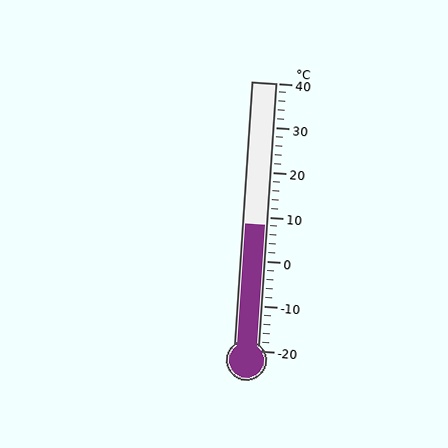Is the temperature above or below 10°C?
The temperature is below 10°C.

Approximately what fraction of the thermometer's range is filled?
The thermometer is filled to approximately 45% of its range.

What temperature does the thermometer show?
The thermometer shows approximately 8°C.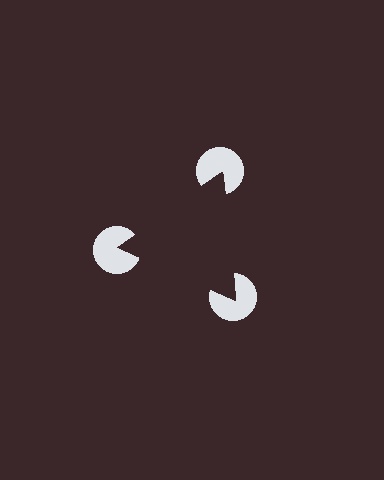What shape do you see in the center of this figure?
An illusory triangle — its edges are inferred from the aligned wedge cuts in the pac-man discs, not physically drawn.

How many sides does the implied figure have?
3 sides.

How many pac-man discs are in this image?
There are 3 — one at each vertex of the illusory triangle.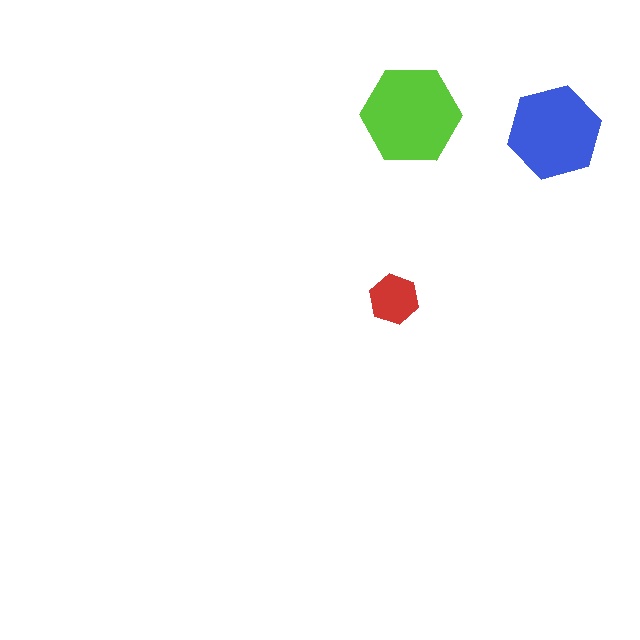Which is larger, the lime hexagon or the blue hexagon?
The lime one.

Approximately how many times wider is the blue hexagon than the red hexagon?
About 2 times wider.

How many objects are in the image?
There are 3 objects in the image.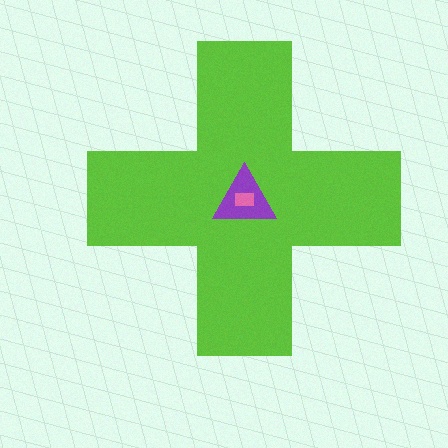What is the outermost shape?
The lime cross.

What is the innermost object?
The pink rectangle.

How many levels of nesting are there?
3.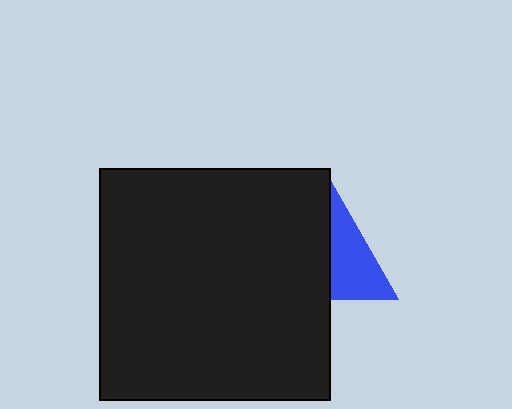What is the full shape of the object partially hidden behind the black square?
The partially hidden object is a blue triangle.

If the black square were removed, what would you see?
You would see the complete blue triangle.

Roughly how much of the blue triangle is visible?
About half of it is visible (roughly 48%).